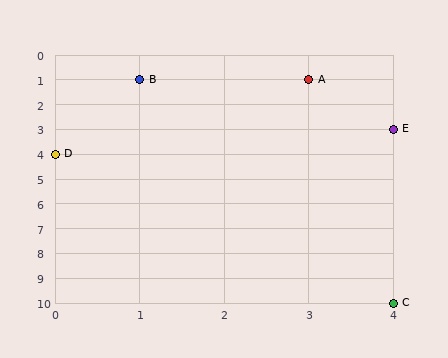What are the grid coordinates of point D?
Point D is at grid coordinates (0, 4).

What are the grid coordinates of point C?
Point C is at grid coordinates (4, 10).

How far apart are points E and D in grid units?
Points E and D are 4 columns and 1 row apart (about 4.1 grid units diagonally).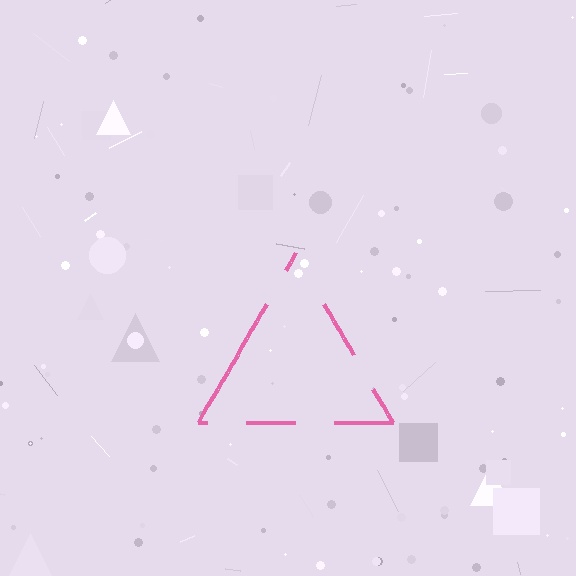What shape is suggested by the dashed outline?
The dashed outline suggests a triangle.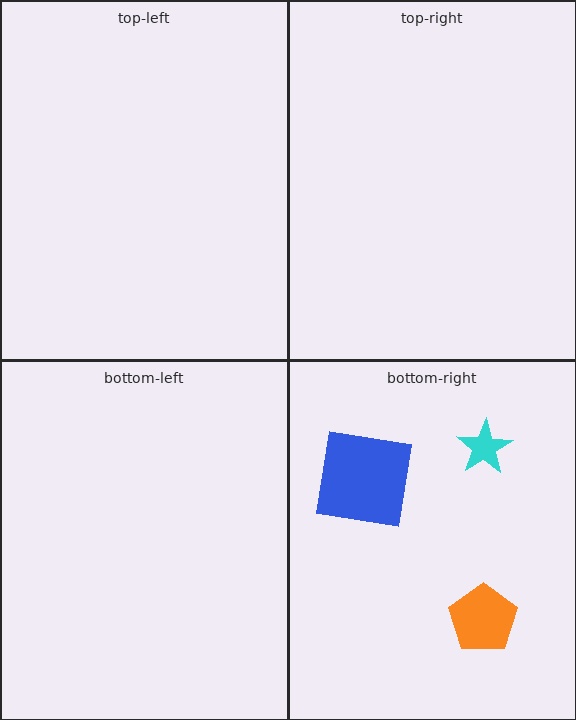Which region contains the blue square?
The bottom-right region.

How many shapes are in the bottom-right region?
3.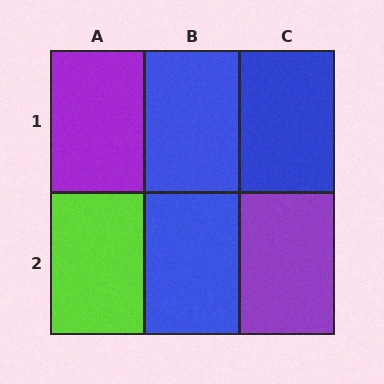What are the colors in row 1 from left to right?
Purple, blue, blue.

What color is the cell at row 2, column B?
Blue.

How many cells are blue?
3 cells are blue.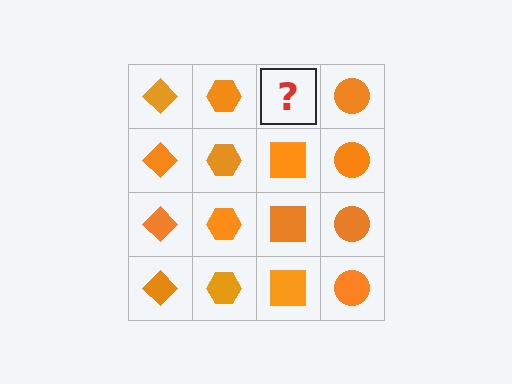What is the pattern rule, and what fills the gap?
The rule is that each column has a consistent shape. The gap should be filled with an orange square.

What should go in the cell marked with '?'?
The missing cell should contain an orange square.